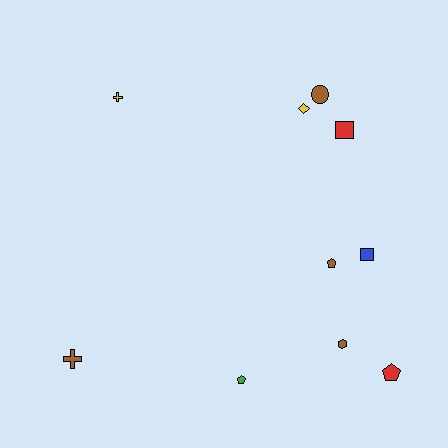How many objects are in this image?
There are 10 objects.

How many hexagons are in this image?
There is 1 hexagon.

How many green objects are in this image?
There is 1 green object.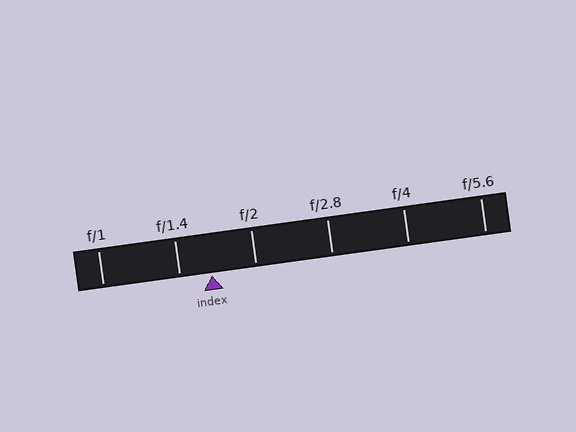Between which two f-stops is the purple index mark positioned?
The index mark is between f/1.4 and f/2.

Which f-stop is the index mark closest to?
The index mark is closest to f/1.4.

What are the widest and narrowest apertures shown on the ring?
The widest aperture shown is f/1 and the narrowest is f/5.6.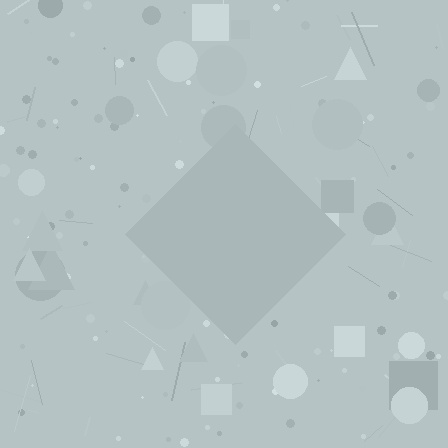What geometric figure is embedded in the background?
A diamond is embedded in the background.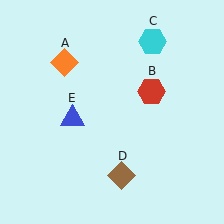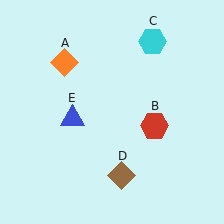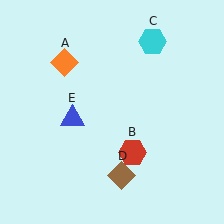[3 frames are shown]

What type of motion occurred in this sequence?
The red hexagon (object B) rotated clockwise around the center of the scene.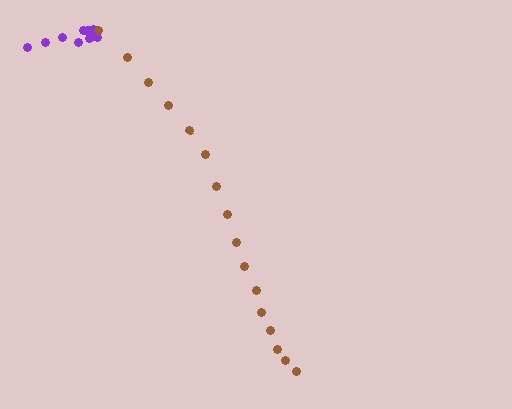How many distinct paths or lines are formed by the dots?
There are 2 distinct paths.